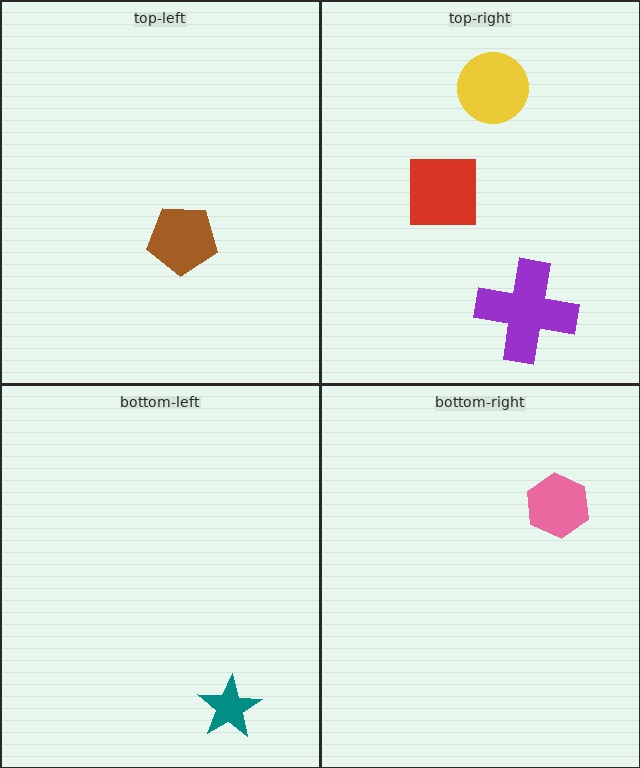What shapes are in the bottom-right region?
The pink hexagon.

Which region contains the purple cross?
The top-right region.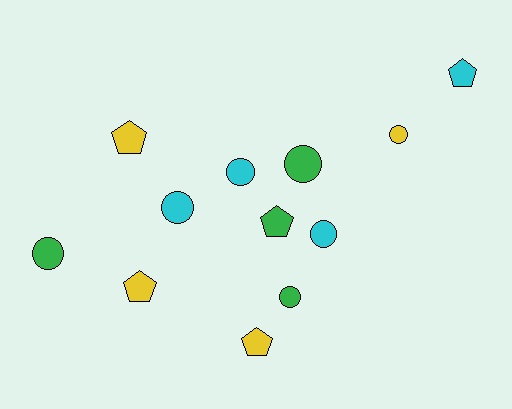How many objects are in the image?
There are 12 objects.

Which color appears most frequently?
Green, with 4 objects.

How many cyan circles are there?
There are 3 cyan circles.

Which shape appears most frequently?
Circle, with 7 objects.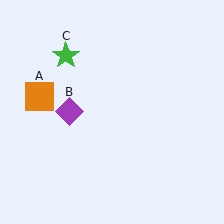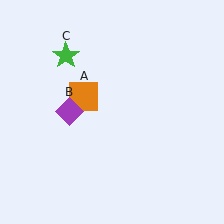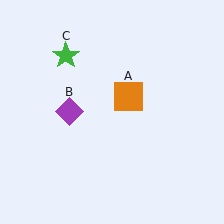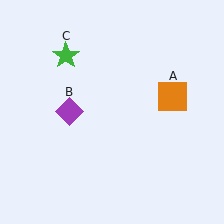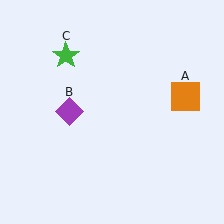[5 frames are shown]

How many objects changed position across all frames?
1 object changed position: orange square (object A).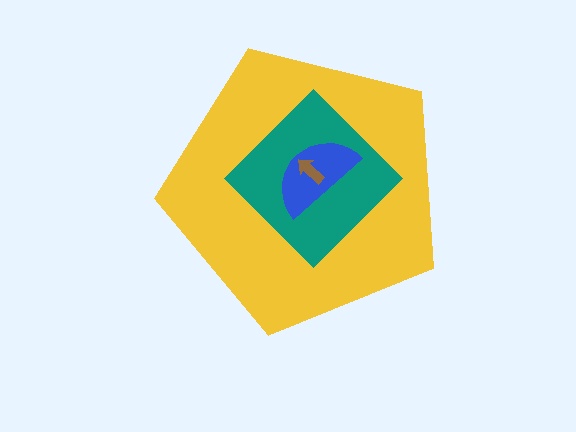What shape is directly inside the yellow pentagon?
The teal diamond.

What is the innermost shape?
The brown arrow.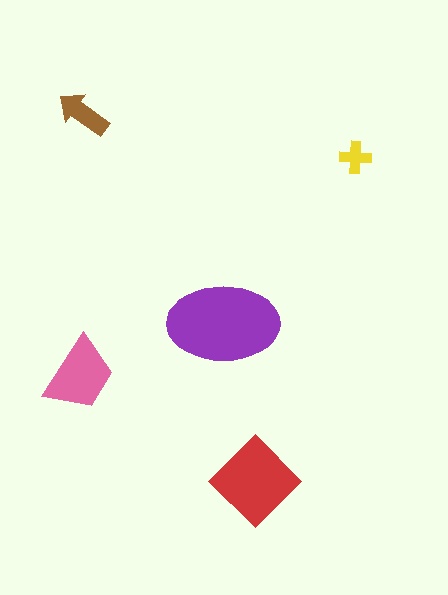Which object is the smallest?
The yellow cross.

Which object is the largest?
The purple ellipse.